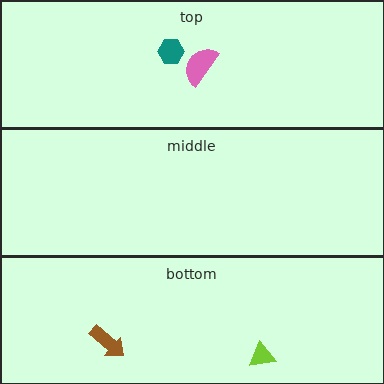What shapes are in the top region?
The pink semicircle, the teal hexagon.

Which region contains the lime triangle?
The bottom region.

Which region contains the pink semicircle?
The top region.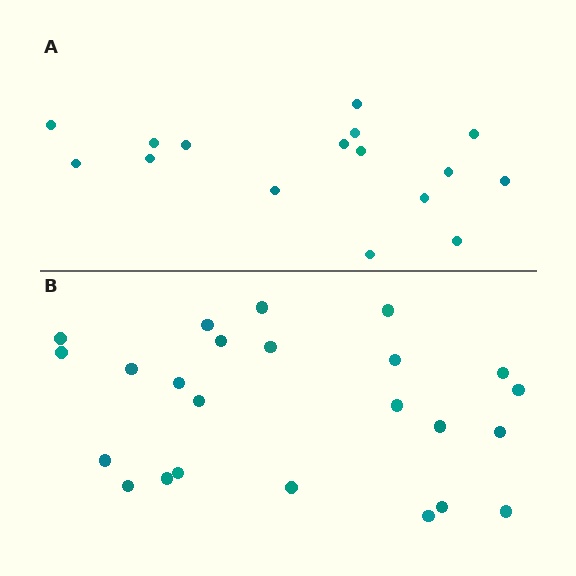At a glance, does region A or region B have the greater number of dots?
Region B (the bottom region) has more dots.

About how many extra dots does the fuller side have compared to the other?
Region B has roughly 8 or so more dots than region A.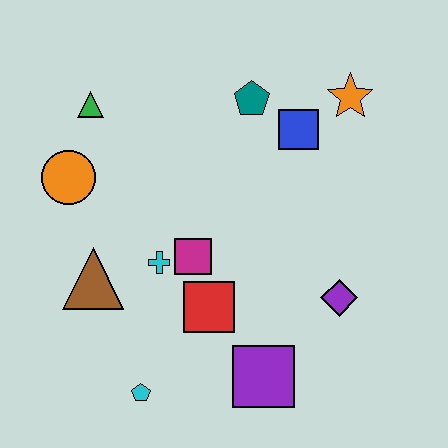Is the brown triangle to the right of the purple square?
No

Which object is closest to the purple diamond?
The purple square is closest to the purple diamond.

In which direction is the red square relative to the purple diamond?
The red square is to the left of the purple diamond.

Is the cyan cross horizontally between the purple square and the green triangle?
Yes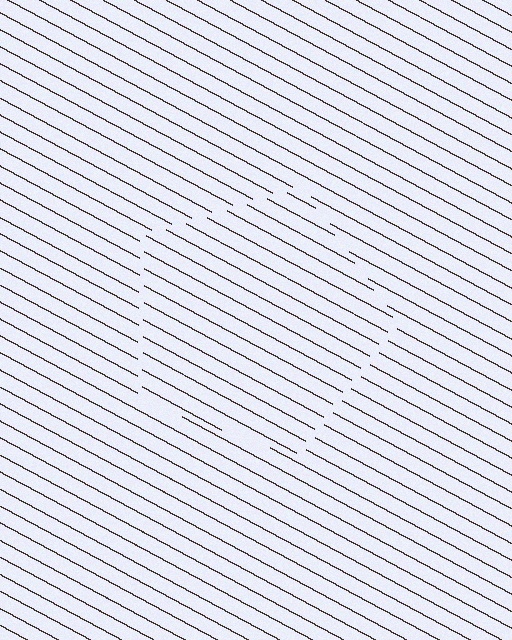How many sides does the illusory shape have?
5 sides — the line-ends trace a pentagon.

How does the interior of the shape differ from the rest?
The interior of the shape contains the same grating, shifted by half a period — the contour is defined by the phase discontinuity where line-ends from the inner and outer gratings abut.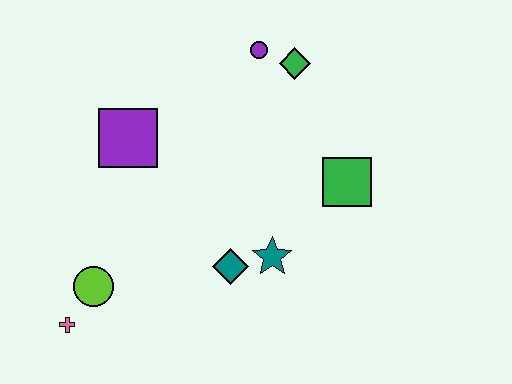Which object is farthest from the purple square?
The green square is farthest from the purple square.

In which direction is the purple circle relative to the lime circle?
The purple circle is above the lime circle.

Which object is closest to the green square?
The teal star is closest to the green square.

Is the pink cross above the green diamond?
No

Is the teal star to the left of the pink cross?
No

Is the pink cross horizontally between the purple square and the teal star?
No